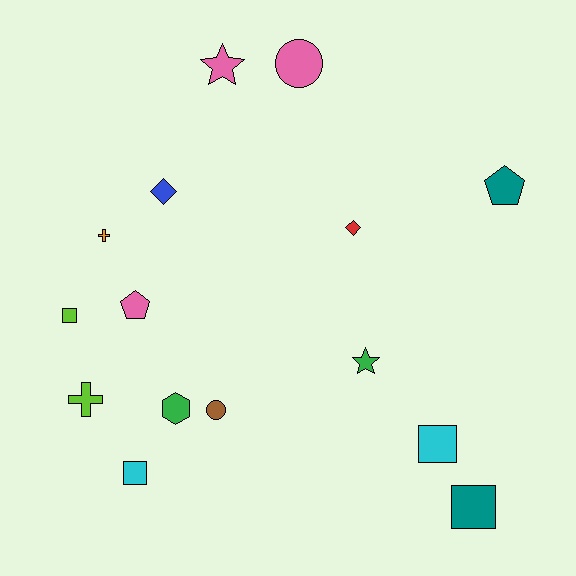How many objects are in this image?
There are 15 objects.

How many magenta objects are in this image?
There are no magenta objects.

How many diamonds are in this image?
There are 2 diamonds.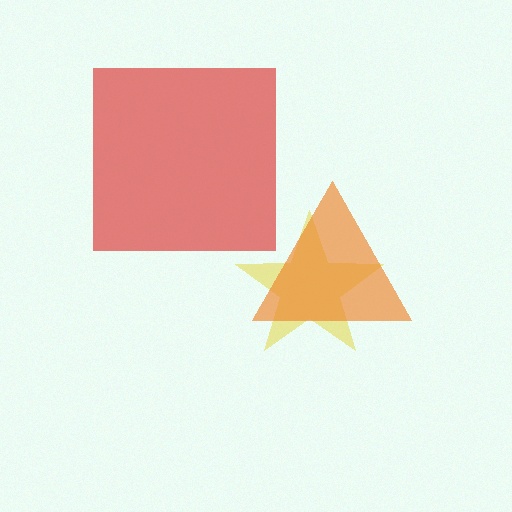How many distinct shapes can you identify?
There are 3 distinct shapes: a yellow star, an orange triangle, a red square.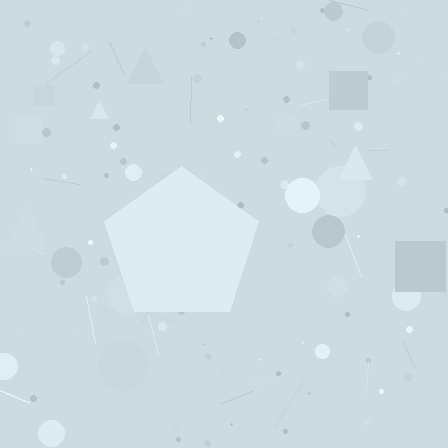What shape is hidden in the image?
A pentagon is hidden in the image.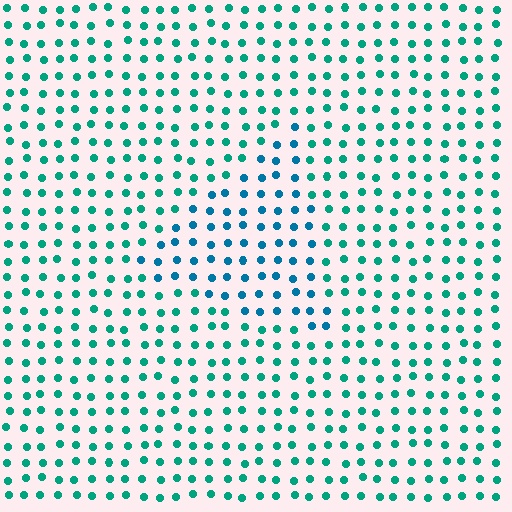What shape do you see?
I see a triangle.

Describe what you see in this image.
The image is filled with small teal elements in a uniform arrangement. A triangle-shaped region is visible where the elements are tinted to a slightly different hue, forming a subtle color boundary.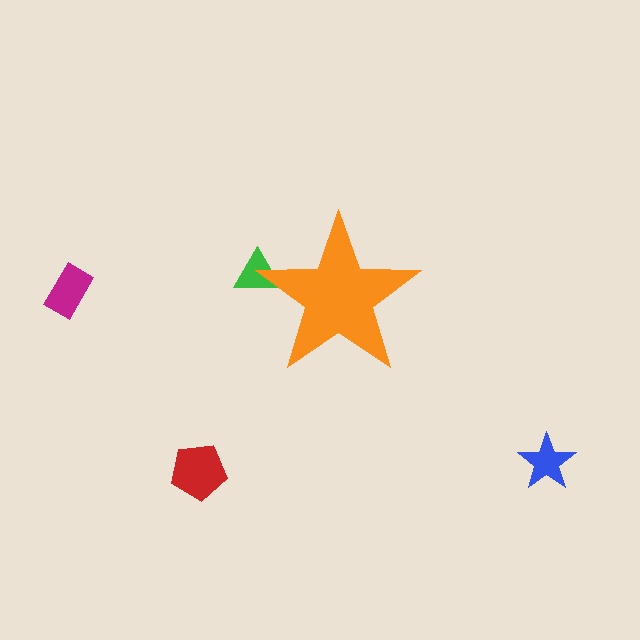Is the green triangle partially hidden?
Yes, the green triangle is partially hidden behind the orange star.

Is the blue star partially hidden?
No, the blue star is fully visible.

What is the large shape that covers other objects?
An orange star.